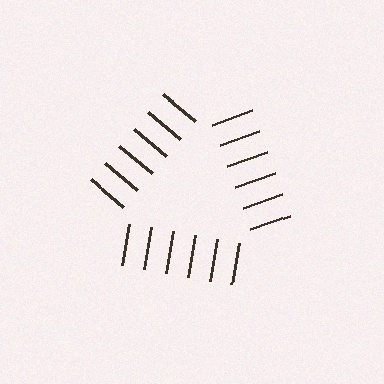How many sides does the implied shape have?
3 sides — the line-ends trace a triangle.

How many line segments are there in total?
18 — 6 along each of the 3 edges.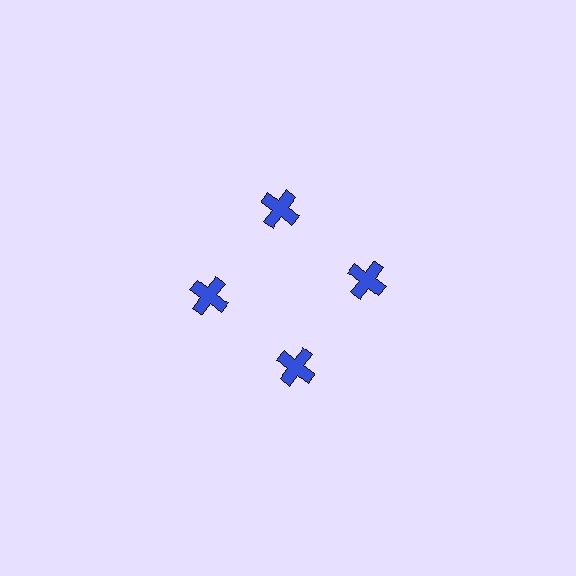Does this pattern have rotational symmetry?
Yes, this pattern has 4-fold rotational symmetry. It looks the same after rotating 90 degrees around the center.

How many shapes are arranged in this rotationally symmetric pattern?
There are 4 shapes, arranged in 4 groups of 1.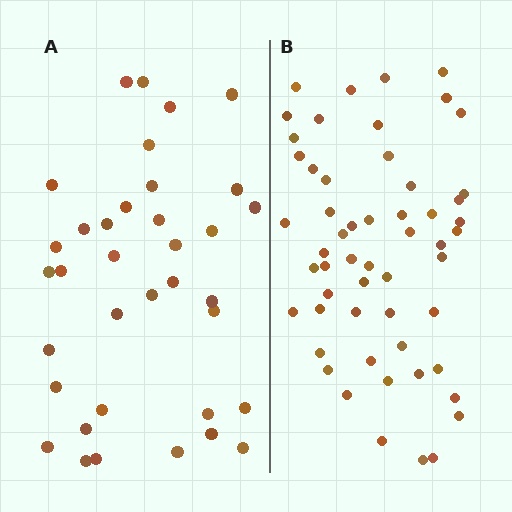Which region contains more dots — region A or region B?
Region B (the right region) has more dots.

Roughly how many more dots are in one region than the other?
Region B has approximately 20 more dots than region A.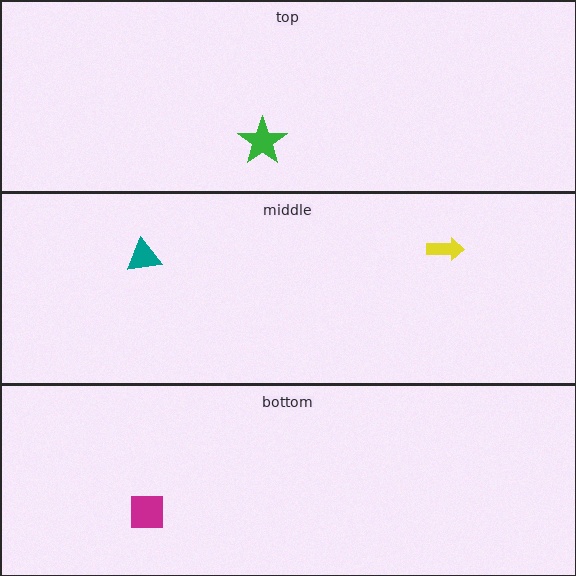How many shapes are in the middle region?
2.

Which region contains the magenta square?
The bottom region.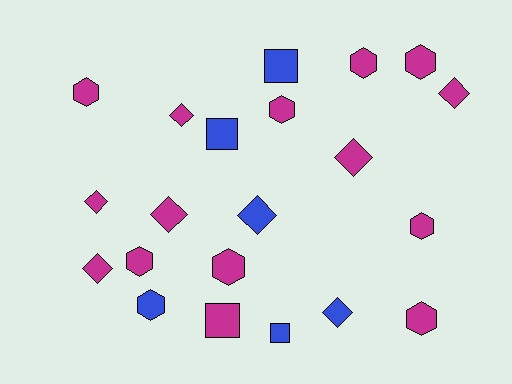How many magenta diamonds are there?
There are 6 magenta diamonds.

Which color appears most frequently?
Magenta, with 15 objects.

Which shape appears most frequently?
Hexagon, with 9 objects.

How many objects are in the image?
There are 21 objects.